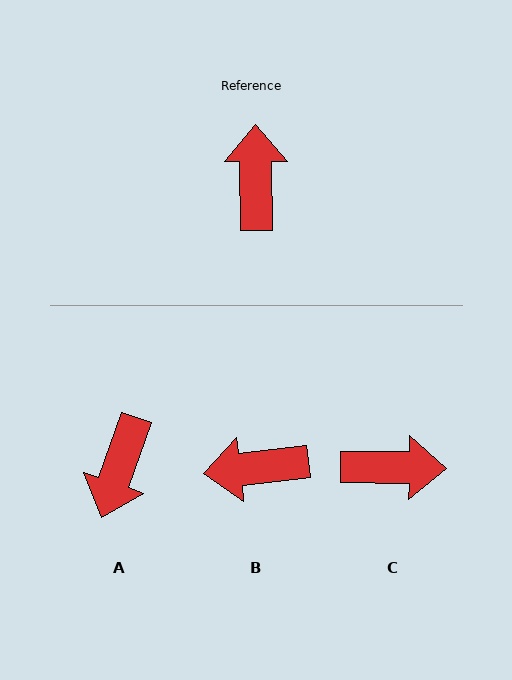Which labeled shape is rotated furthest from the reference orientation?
A, about 160 degrees away.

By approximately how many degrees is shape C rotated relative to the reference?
Approximately 91 degrees clockwise.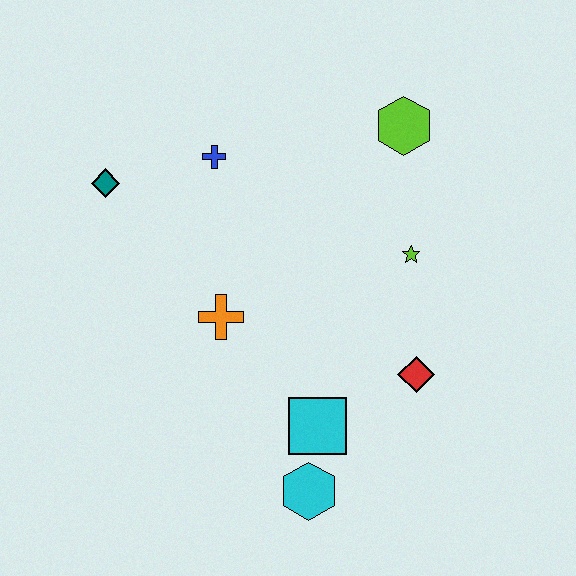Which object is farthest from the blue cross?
The cyan hexagon is farthest from the blue cross.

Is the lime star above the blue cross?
No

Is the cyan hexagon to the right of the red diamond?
No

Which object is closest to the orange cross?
The cyan square is closest to the orange cross.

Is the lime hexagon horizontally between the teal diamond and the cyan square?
No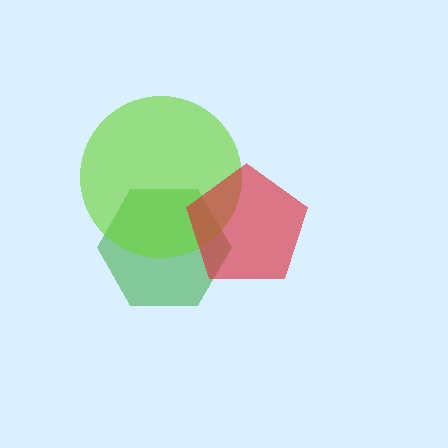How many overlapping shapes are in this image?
There are 3 overlapping shapes in the image.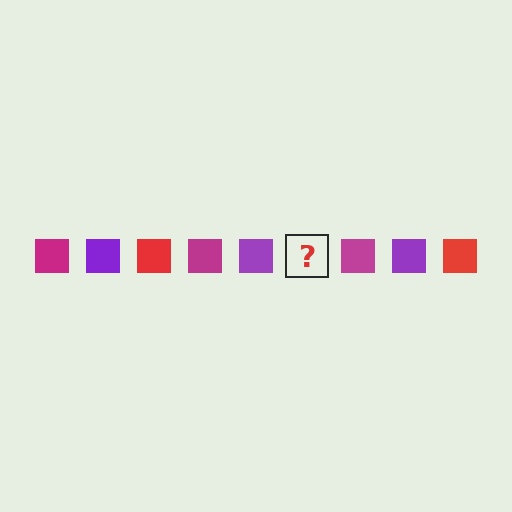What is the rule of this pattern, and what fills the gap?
The rule is that the pattern cycles through magenta, purple, red squares. The gap should be filled with a red square.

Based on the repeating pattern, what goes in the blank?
The blank should be a red square.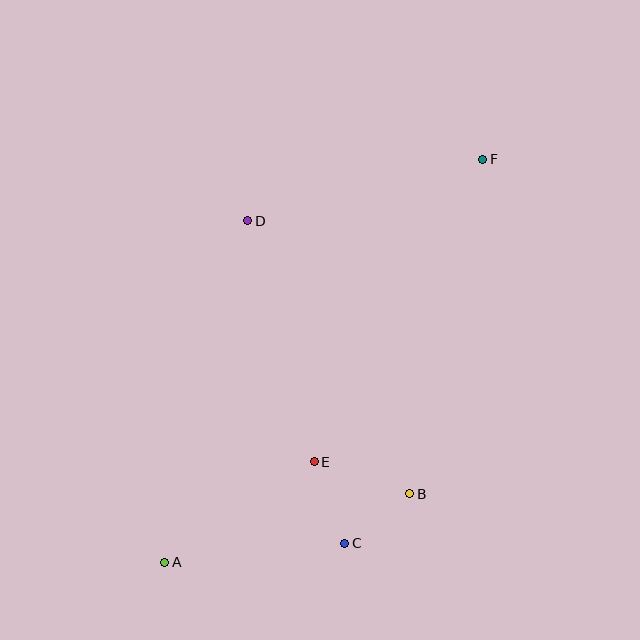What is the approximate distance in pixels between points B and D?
The distance between B and D is approximately 317 pixels.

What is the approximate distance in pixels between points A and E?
The distance between A and E is approximately 180 pixels.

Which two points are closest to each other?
Points B and C are closest to each other.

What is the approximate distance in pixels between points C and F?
The distance between C and F is approximately 408 pixels.